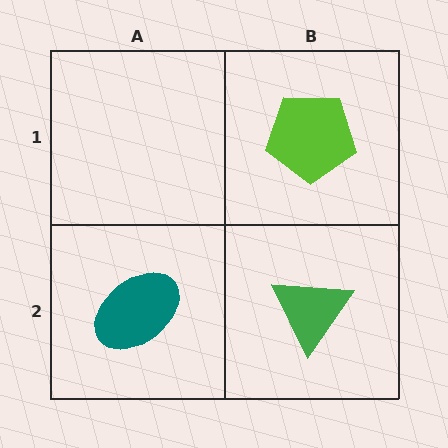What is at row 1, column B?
A lime pentagon.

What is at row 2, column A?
A teal ellipse.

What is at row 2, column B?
A green triangle.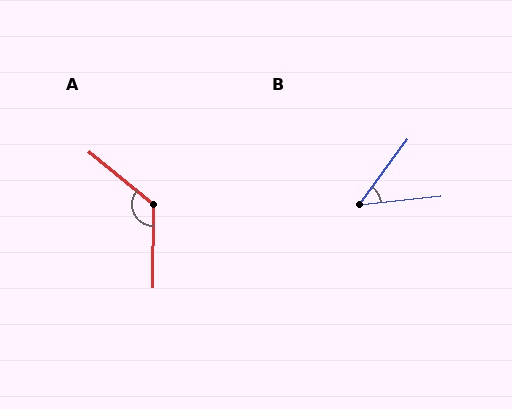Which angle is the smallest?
B, at approximately 48 degrees.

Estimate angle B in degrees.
Approximately 48 degrees.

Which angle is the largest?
A, at approximately 129 degrees.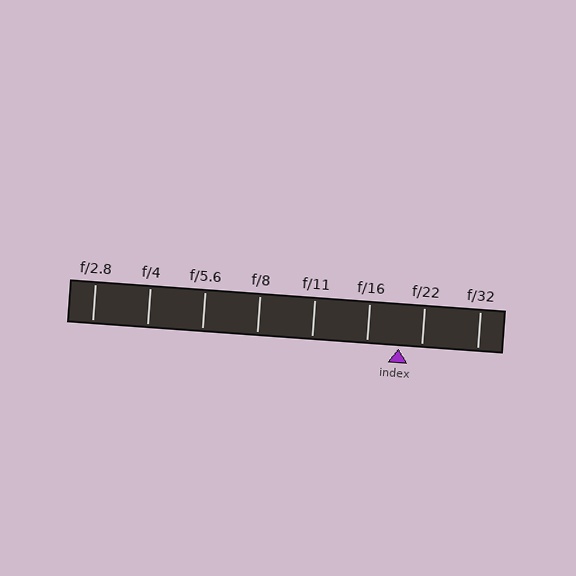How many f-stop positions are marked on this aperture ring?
There are 8 f-stop positions marked.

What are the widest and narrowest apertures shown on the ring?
The widest aperture shown is f/2.8 and the narrowest is f/32.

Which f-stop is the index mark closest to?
The index mark is closest to f/22.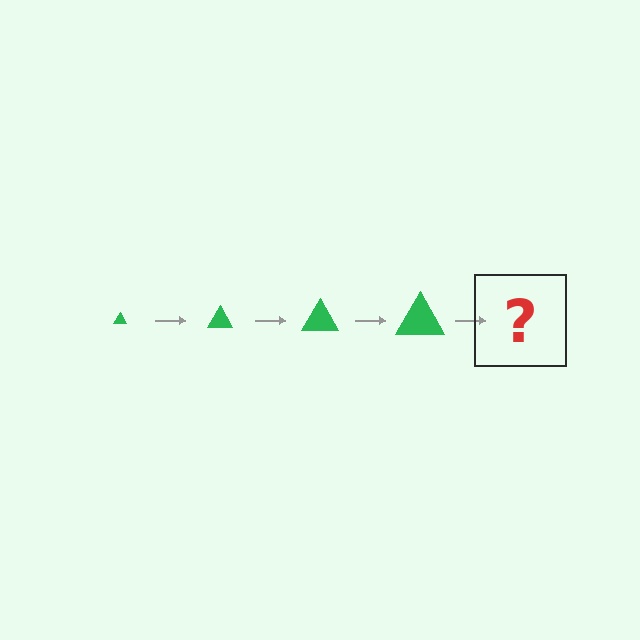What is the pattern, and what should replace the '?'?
The pattern is that the triangle gets progressively larger each step. The '?' should be a green triangle, larger than the previous one.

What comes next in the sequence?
The next element should be a green triangle, larger than the previous one.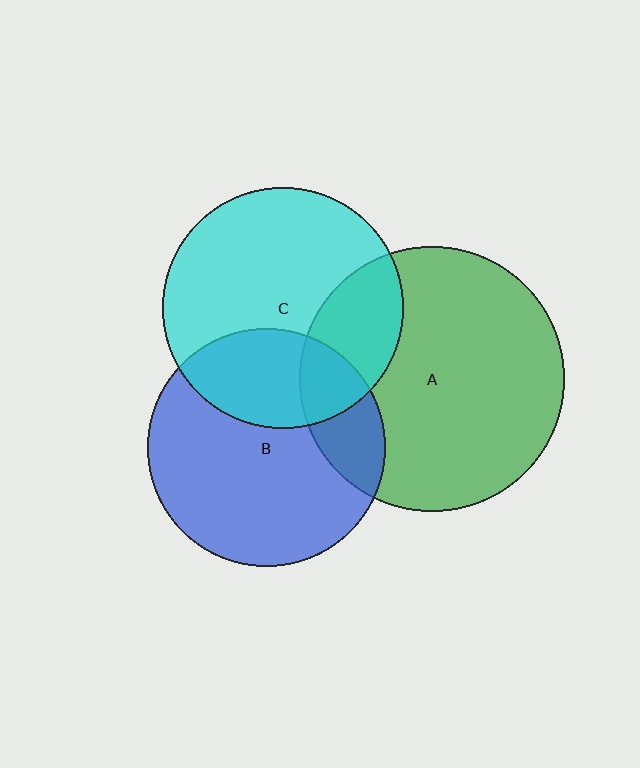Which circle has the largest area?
Circle A (green).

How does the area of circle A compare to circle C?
Approximately 1.2 times.